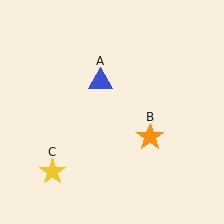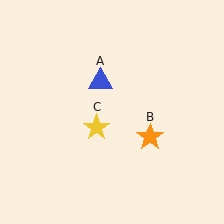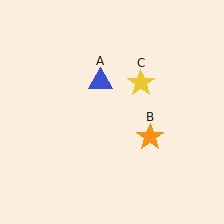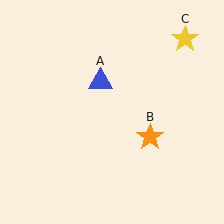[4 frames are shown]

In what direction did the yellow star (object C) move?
The yellow star (object C) moved up and to the right.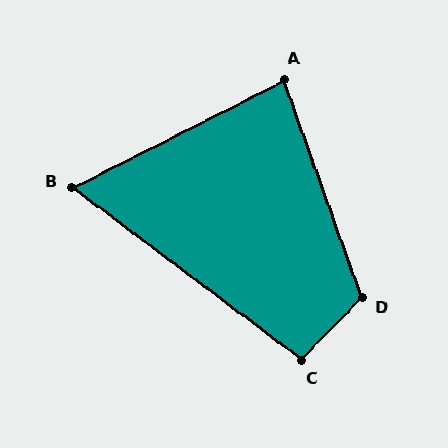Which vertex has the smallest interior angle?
B, at approximately 64 degrees.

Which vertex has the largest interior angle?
D, at approximately 116 degrees.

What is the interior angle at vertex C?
Approximately 97 degrees (obtuse).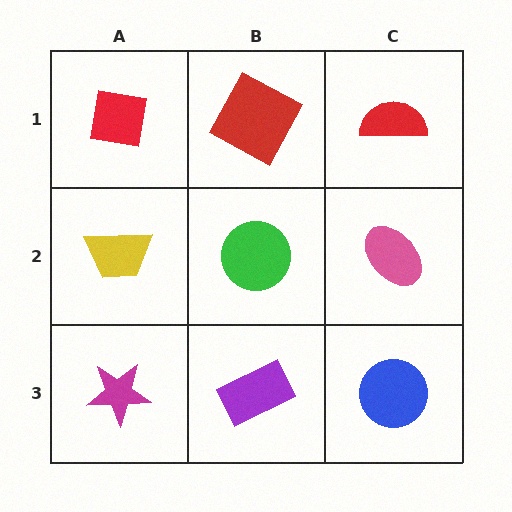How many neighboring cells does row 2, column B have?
4.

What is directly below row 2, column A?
A magenta star.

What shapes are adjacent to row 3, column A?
A yellow trapezoid (row 2, column A), a purple rectangle (row 3, column B).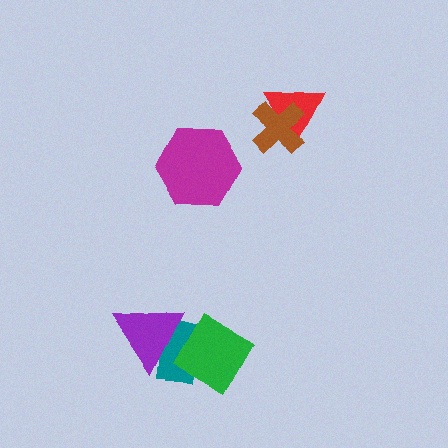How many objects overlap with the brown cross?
1 object overlaps with the brown cross.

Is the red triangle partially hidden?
Yes, it is partially covered by another shape.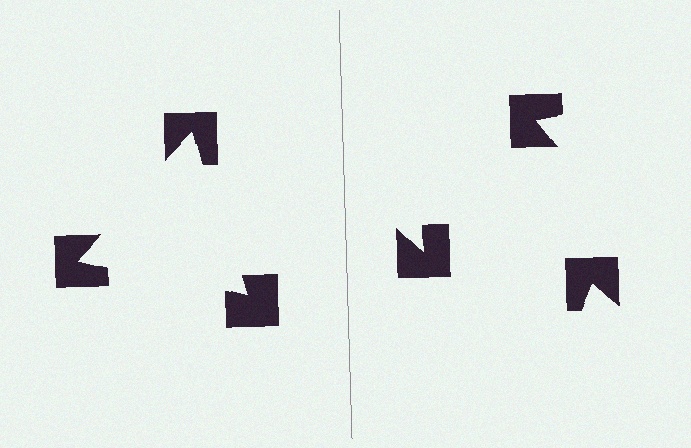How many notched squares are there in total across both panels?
6 — 3 on each side.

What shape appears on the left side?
An illusory triangle.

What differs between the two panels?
The notched squares are positioned identically on both sides; only the wedge orientations differ. On the left they align to a triangle; on the right they are misaligned.